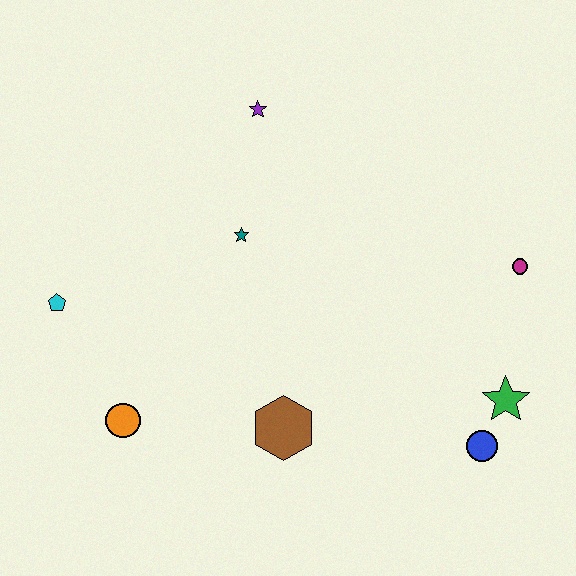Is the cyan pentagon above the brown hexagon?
Yes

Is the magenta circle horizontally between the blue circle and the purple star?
No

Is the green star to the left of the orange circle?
No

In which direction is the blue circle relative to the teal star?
The blue circle is to the right of the teal star.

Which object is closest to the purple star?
The teal star is closest to the purple star.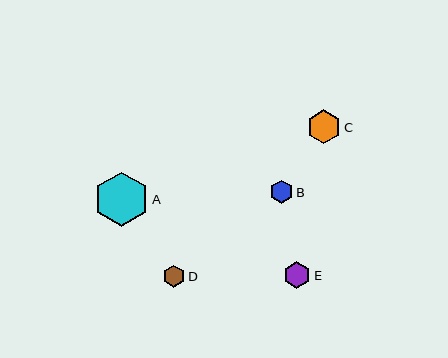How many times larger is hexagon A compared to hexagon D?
Hexagon A is approximately 2.5 times the size of hexagon D.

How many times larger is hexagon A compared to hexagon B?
Hexagon A is approximately 2.3 times the size of hexagon B.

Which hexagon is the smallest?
Hexagon D is the smallest with a size of approximately 22 pixels.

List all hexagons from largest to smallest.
From largest to smallest: A, C, E, B, D.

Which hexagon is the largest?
Hexagon A is the largest with a size of approximately 55 pixels.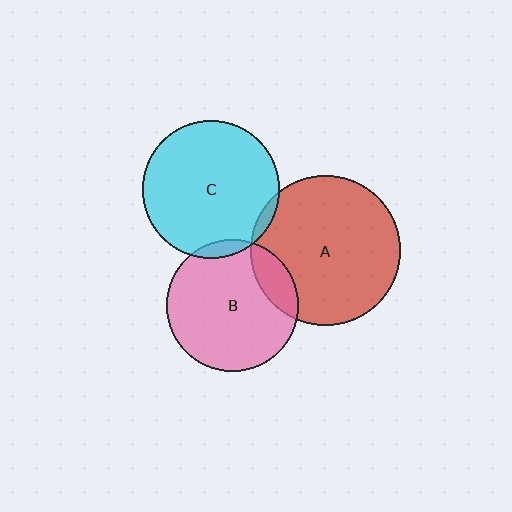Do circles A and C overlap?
Yes.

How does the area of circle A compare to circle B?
Approximately 1.3 times.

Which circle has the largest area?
Circle A (red).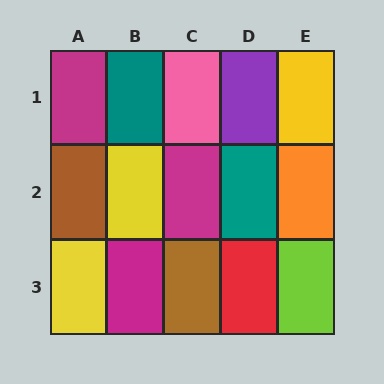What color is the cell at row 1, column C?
Pink.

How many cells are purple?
1 cell is purple.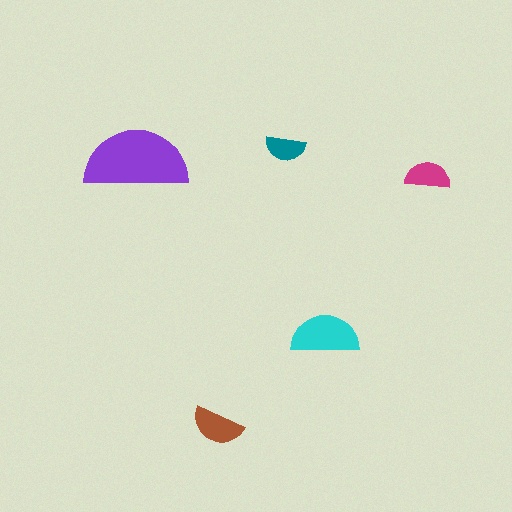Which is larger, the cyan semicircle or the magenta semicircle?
The cyan one.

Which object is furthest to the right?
The magenta semicircle is rightmost.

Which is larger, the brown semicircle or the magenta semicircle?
The brown one.